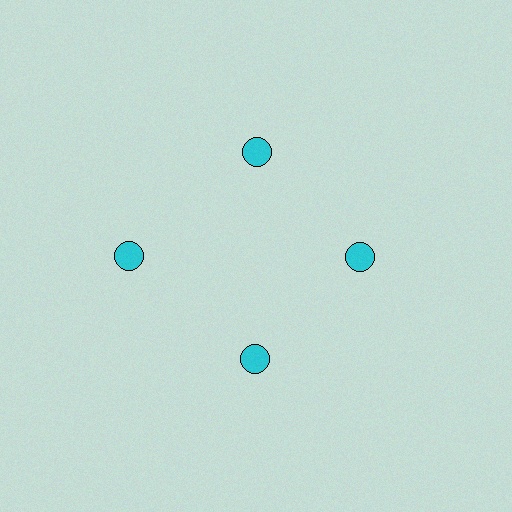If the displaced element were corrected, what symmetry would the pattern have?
It would have 4-fold rotational symmetry — the pattern would map onto itself every 90 degrees.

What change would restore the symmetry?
The symmetry would be restored by moving it inward, back onto the ring so that all 4 circles sit at equal angles and equal distance from the center.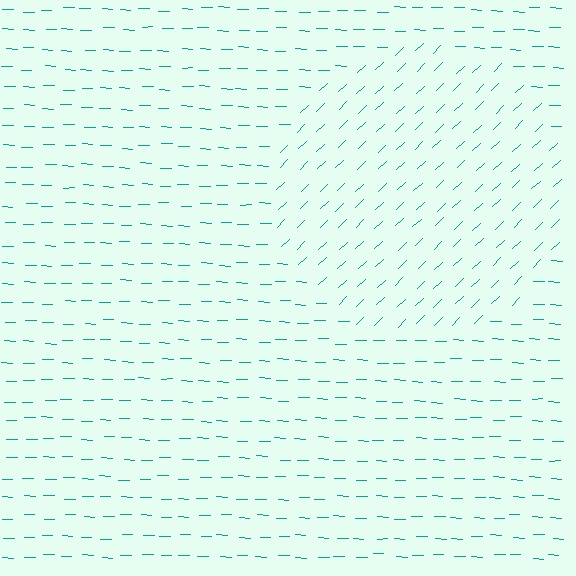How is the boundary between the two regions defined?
The boundary is defined purely by a change in line orientation (approximately 45 degrees difference). All lines are the same color and thickness.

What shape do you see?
I see a circle.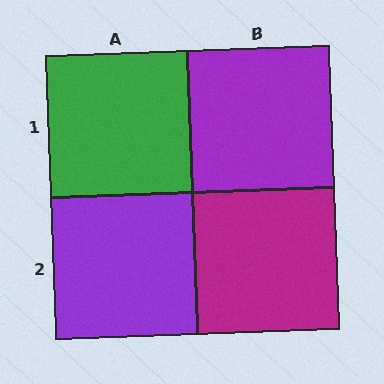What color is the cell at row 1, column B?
Purple.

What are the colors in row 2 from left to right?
Purple, magenta.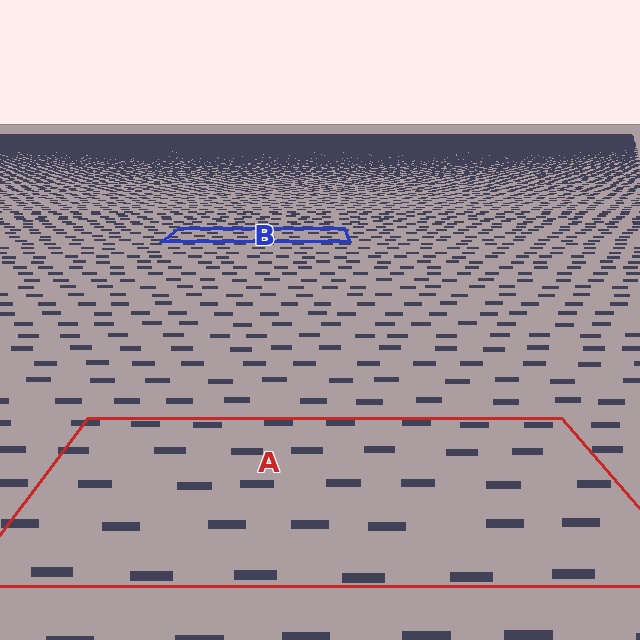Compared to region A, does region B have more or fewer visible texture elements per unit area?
Region B has more texture elements per unit area — they are packed more densely because it is farther away.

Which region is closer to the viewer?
Region A is closer. The texture elements there are larger and more spread out.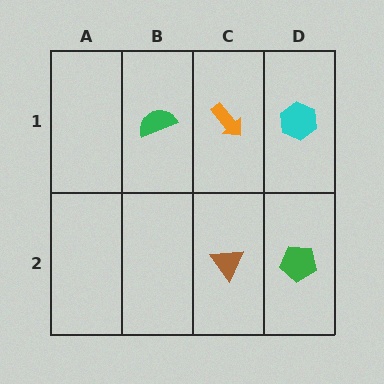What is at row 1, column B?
A green semicircle.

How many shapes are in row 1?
3 shapes.